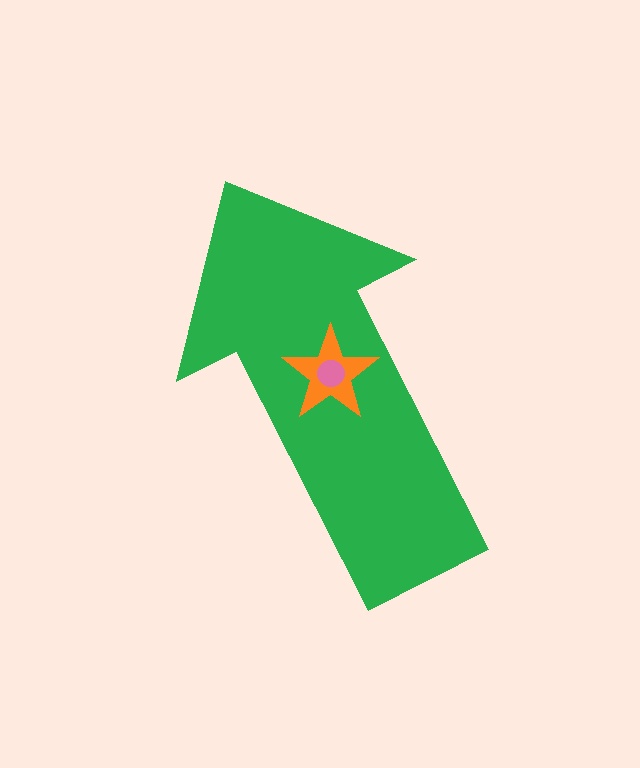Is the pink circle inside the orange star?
Yes.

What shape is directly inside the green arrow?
The orange star.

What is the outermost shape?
The green arrow.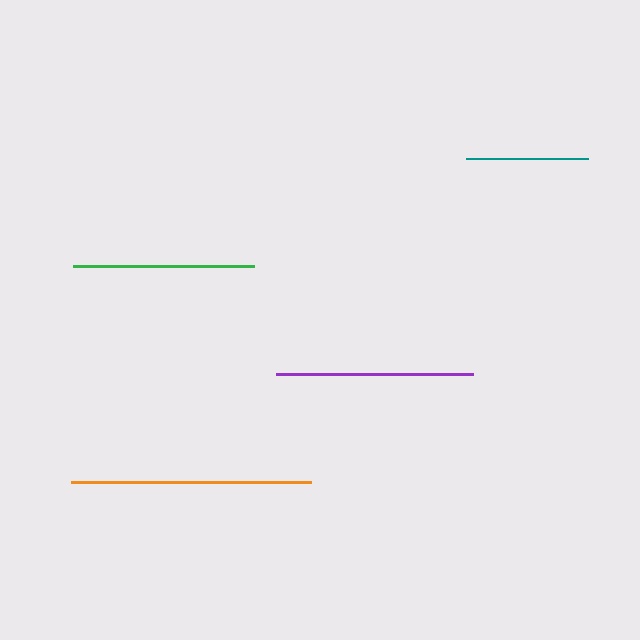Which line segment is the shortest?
The teal line is the shortest at approximately 123 pixels.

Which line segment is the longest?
The orange line is the longest at approximately 240 pixels.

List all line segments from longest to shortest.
From longest to shortest: orange, purple, green, teal.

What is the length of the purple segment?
The purple segment is approximately 197 pixels long.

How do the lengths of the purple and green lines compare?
The purple and green lines are approximately the same length.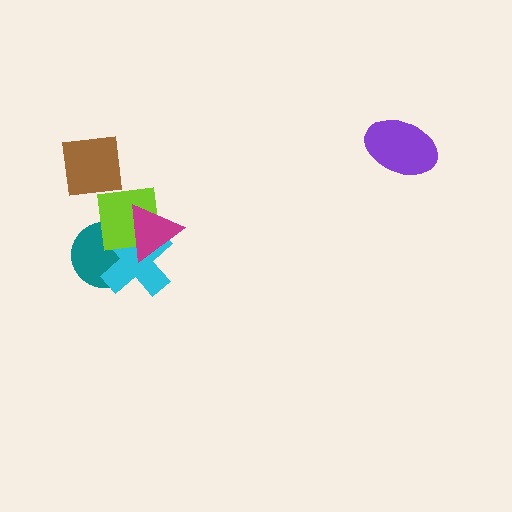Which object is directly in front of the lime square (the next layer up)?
The magenta triangle is directly in front of the lime square.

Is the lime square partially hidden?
Yes, it is partially covered by another shape.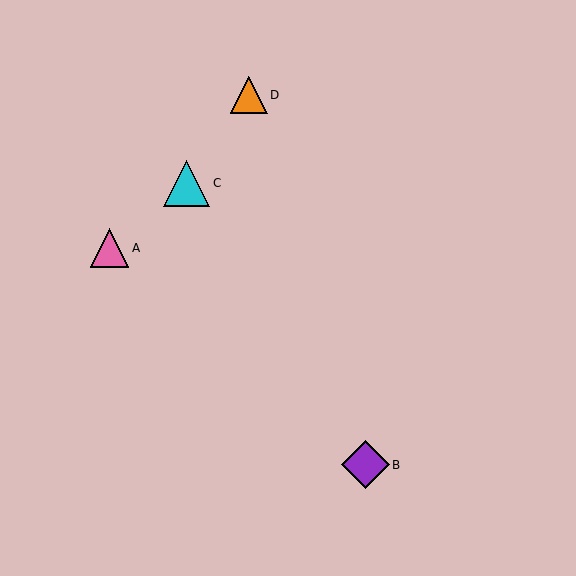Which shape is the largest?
The purple diamond (labeled B) is the largest.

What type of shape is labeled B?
Shape B is a purple diamond.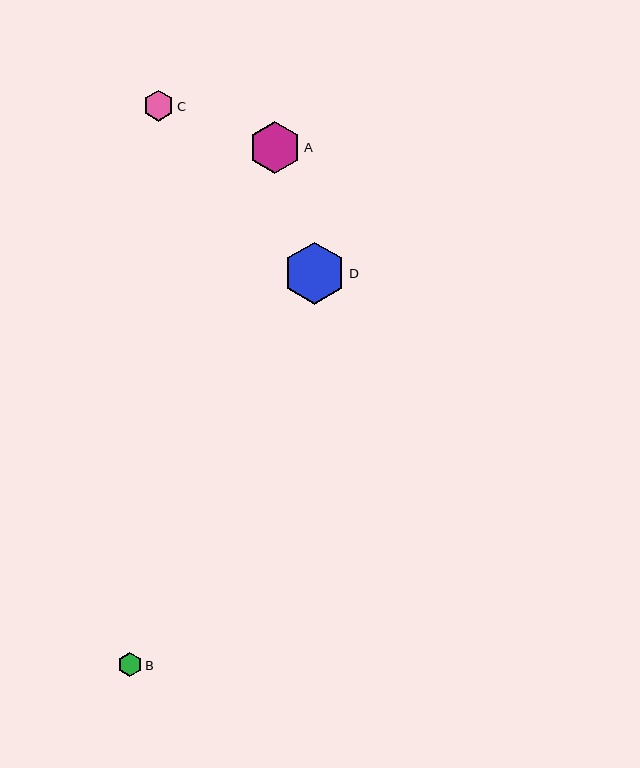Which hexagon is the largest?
Hexagon D is the largest with a size of approximately 62 pixels.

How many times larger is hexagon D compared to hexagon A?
Hexagon D is approximately 1.2 times the size of hexagon A.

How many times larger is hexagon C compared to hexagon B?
Hexagon C is approximately 1.3 times the size of hexagon B.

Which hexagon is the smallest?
Hexagon B is the smallest with a size of approximately 24 pixels.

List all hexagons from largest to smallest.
From largest to smallest: D, A, C, B.